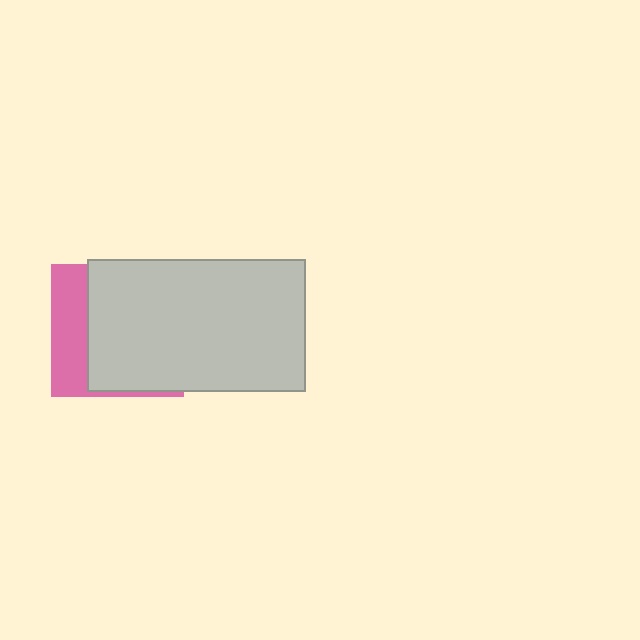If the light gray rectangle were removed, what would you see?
You would see the complete pink square.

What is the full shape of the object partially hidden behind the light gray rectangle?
The partially hidden object is a pink square.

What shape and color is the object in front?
The object in front is a light gray rectangle.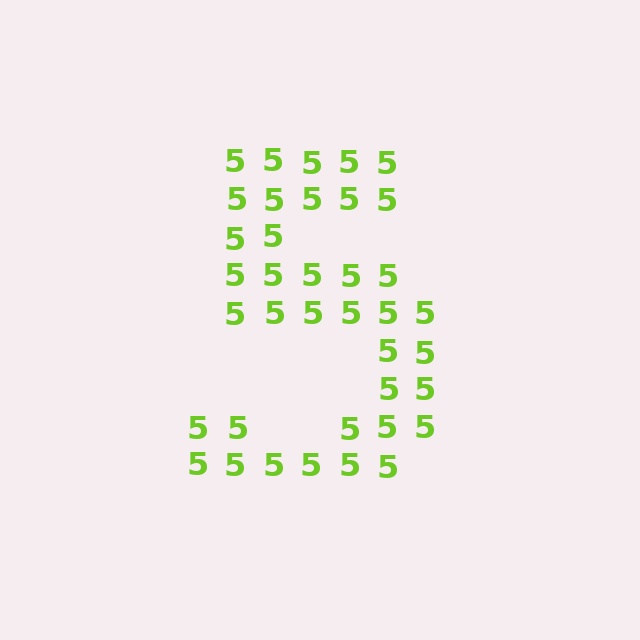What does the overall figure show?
The overall figure shows the digit 5.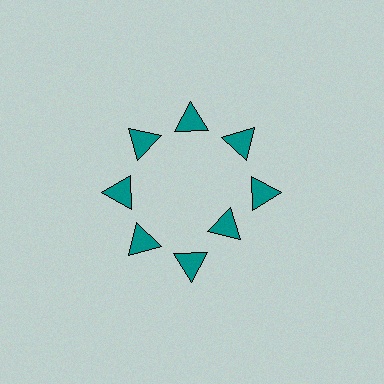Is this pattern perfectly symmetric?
No. The 8 teal triangles are arranged in a ring, but one element near the 4 o'clock position is pulled inward toward the center, breaking the 8-fold rotational symmetry.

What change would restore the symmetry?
The symmetry would be restored by moving it outward, back onto the ring so that all 8 triangles sit at equal angles and equal distance from the center.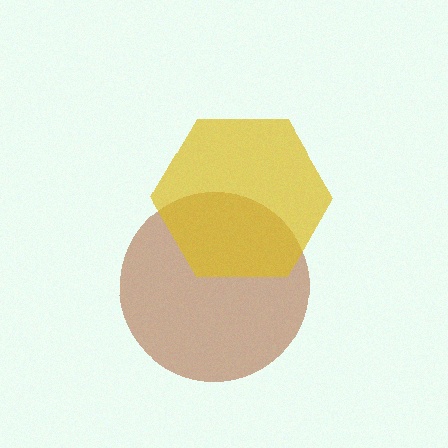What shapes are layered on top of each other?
The layered shapes are: a brown circle, a yellow hexagon.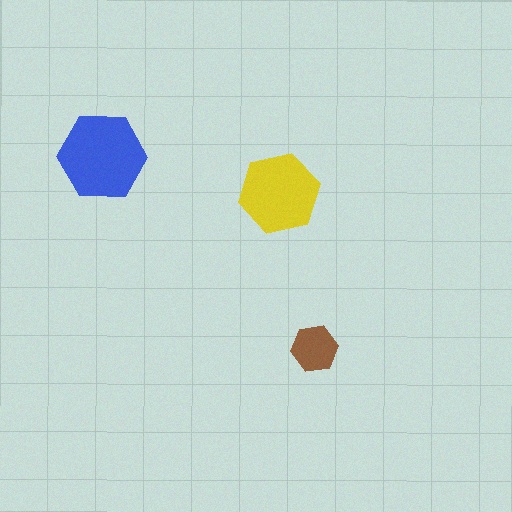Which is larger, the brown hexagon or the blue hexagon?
The blue one.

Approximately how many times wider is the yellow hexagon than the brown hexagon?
About 1.5 times wider.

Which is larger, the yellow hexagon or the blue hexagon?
The blue one.